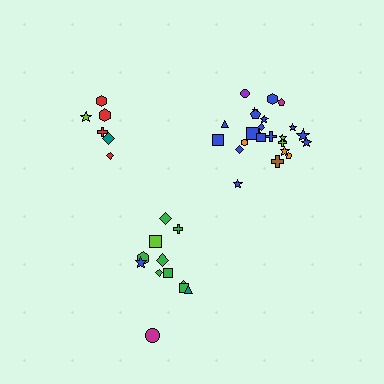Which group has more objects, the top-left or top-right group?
The top-right group.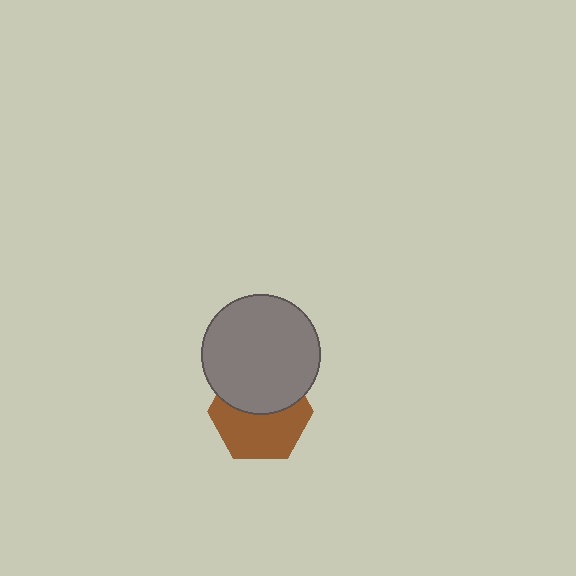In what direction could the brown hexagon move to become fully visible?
The brown hexagon could move down. That would shift it out from behind the gray circle entirely.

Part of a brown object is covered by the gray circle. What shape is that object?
It is a hexagon.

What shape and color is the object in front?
The object in front is a gray circle.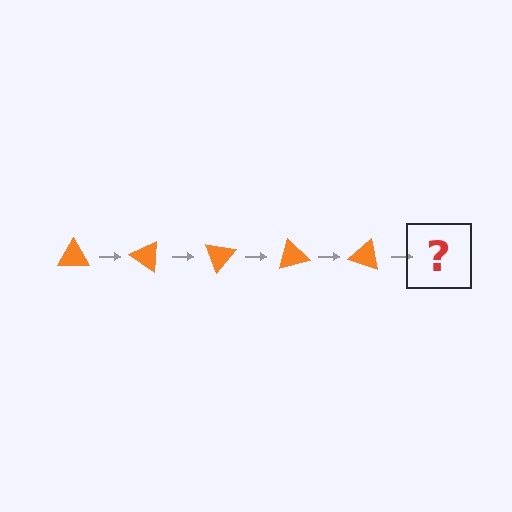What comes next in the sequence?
The next element should be an orange triangle rotated 175 degrees.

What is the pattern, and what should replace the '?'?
The pattern is that the triangle rotates 35 degrees each step. The '?' should be an orange triangle rotated 175 degrees.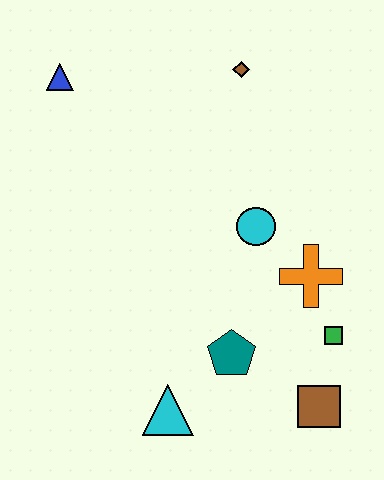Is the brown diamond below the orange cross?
No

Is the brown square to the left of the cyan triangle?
No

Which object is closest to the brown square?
The green square is closest to the brown square.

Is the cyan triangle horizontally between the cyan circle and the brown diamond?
No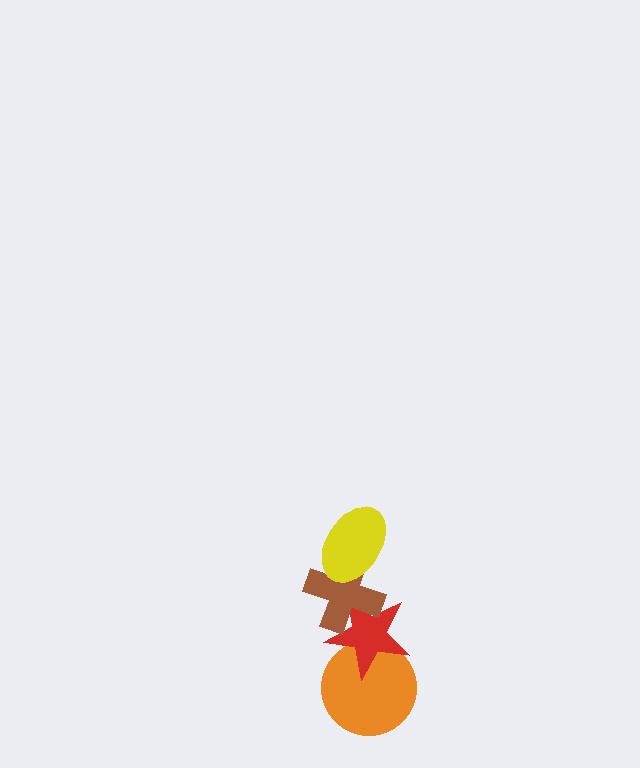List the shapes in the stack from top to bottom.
From top to bottom: the yellow ellipse, the brown cross, the red star, the orange circle.